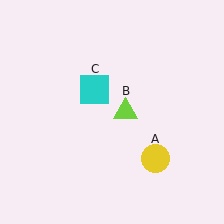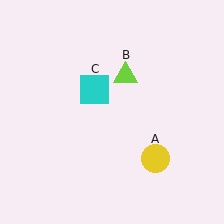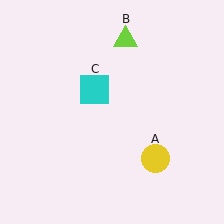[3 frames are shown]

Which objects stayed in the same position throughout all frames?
Yellow circle (object A) and cyan square (object C) remained stationary.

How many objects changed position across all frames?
1 object changed position: lime triangle (object B).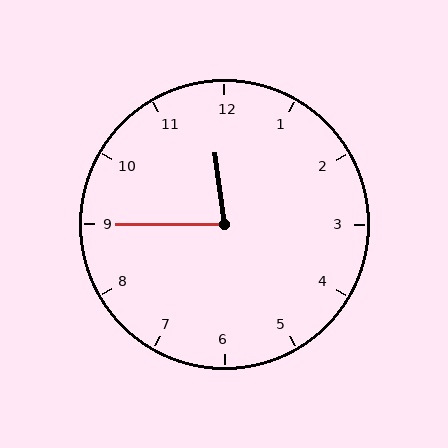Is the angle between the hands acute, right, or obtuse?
It is acute.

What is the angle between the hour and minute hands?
Approximately 82 degrees.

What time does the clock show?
11:45.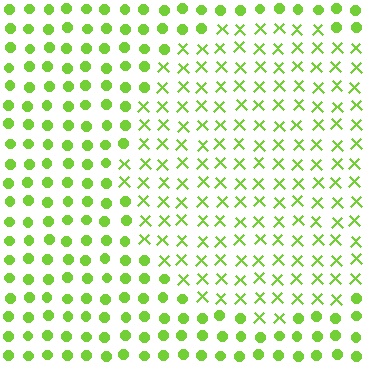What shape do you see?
I see a circle.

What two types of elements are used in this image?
The image uses X marks inside the circle region and circles outside it.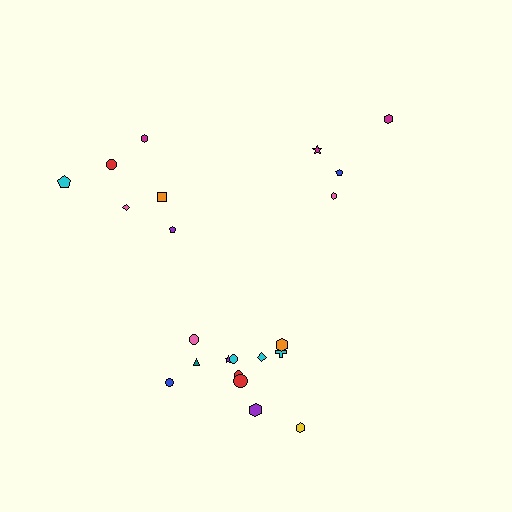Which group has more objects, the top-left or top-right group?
The top-left group.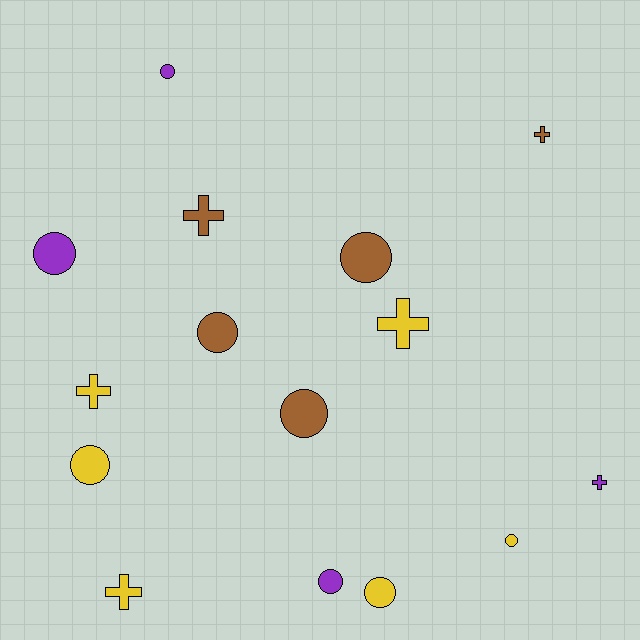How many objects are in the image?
There are 15 objects.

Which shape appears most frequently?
Circle, with 9 objects.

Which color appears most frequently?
Yellow, with 6 objects.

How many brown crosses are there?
There are 2 brown crosses.